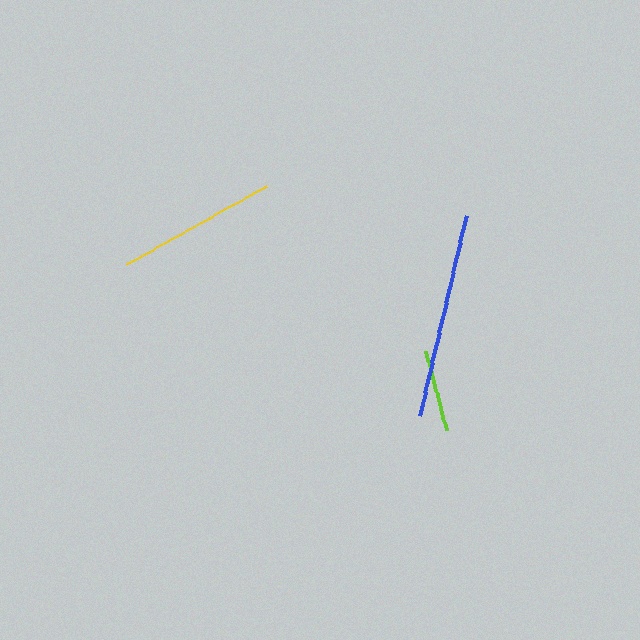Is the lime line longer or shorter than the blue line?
The blue line is longer than the lime line.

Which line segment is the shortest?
The lime line is the shortest at approximately 81 pixels.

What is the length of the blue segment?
The blue segment is approximately 205 pixels long.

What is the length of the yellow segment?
The yellow segment is approximately 162 pixels long.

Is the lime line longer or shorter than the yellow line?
The yellow line is longer than the lime line.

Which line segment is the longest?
The blue line is the longest at approximately 205 pixels.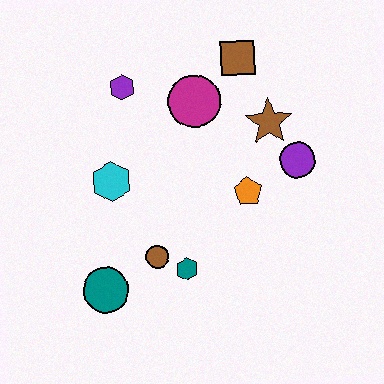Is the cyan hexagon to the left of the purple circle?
Yes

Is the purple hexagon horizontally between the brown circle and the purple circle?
No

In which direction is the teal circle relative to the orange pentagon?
The teal circle is to the left of the orange pentagon.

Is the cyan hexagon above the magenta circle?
No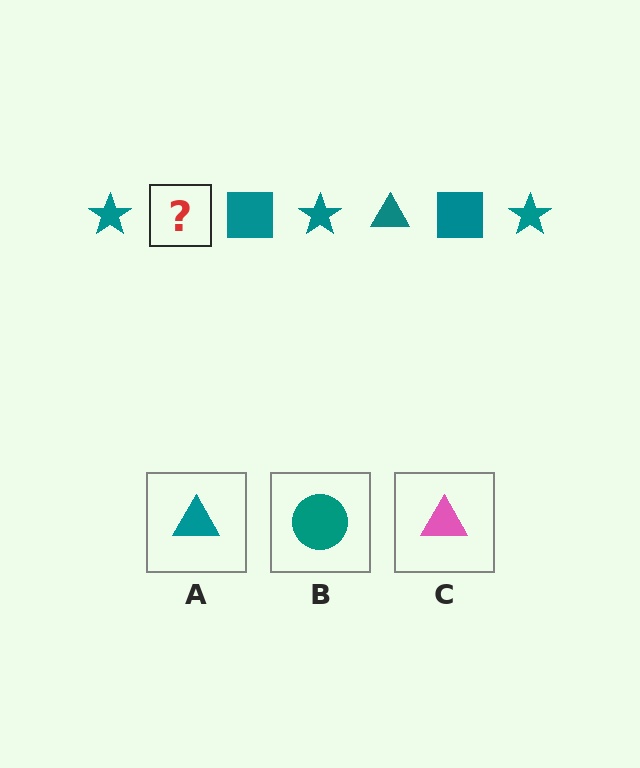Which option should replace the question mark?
Option A.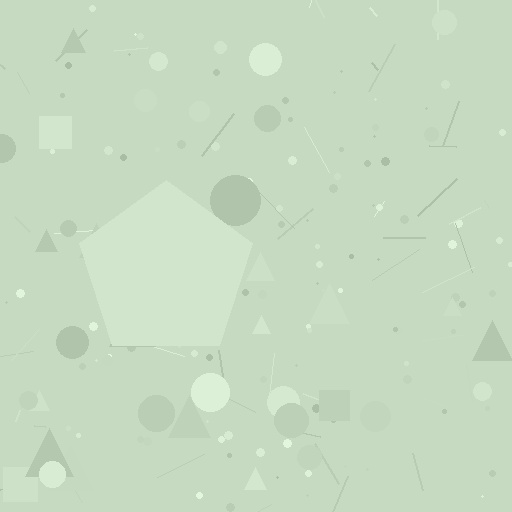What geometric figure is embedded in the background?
A pentagon is embedded in the background.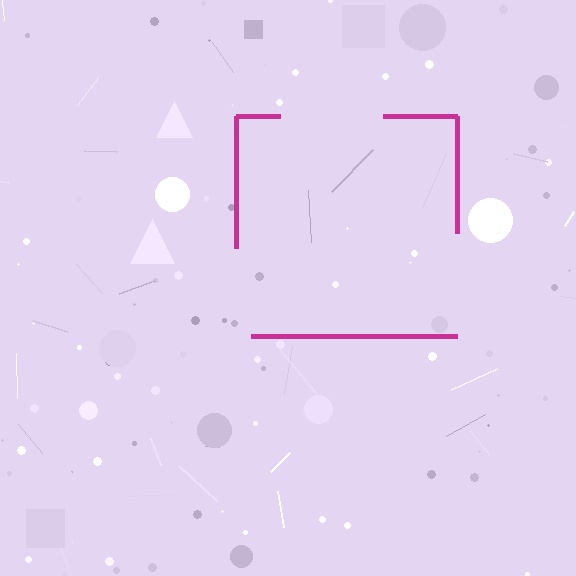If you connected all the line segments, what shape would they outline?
They would outline a square.